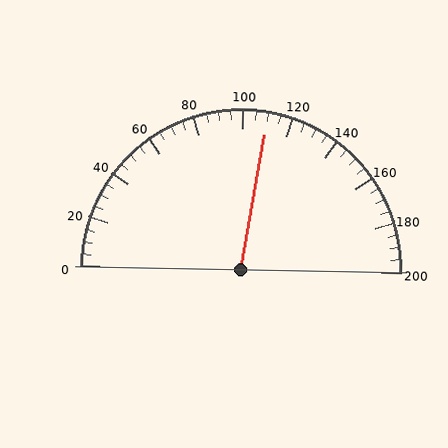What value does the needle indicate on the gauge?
The needle indicates approximately 110.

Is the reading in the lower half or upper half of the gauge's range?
The reading is in the upper half of the range (0 to 200).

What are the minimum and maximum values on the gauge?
The gauge ranges from 0 to 200.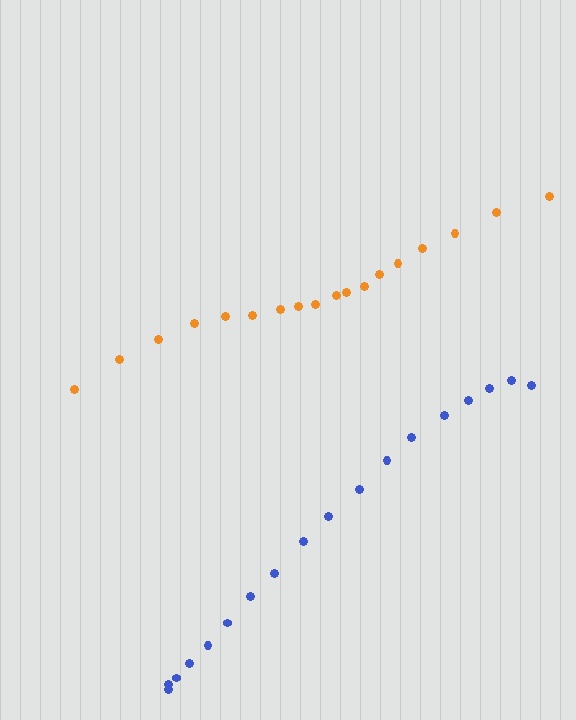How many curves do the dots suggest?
There are 2 distinct paths.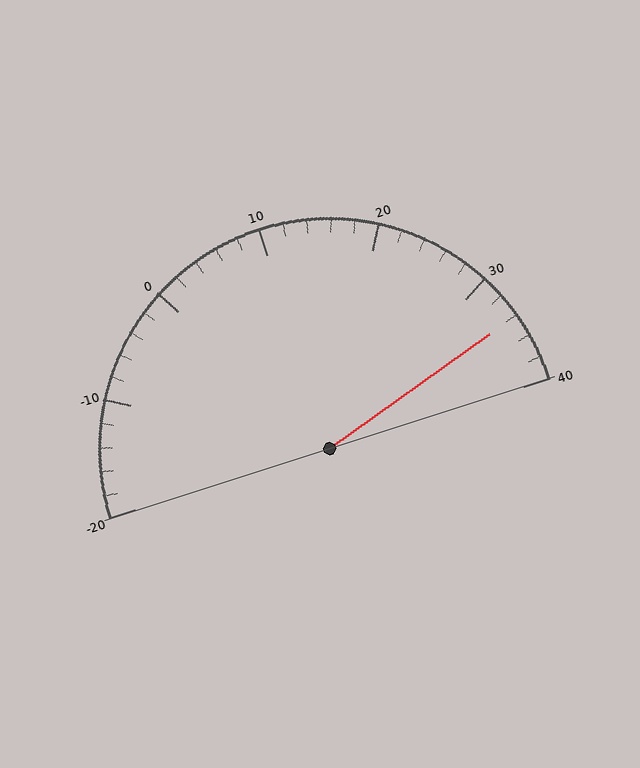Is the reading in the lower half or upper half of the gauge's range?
The reading is in the upper half of the range (-20 to 40).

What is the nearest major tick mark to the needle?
The nearest major tick mark is 30.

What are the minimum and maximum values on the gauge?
The gauge ranges from -20 to 40.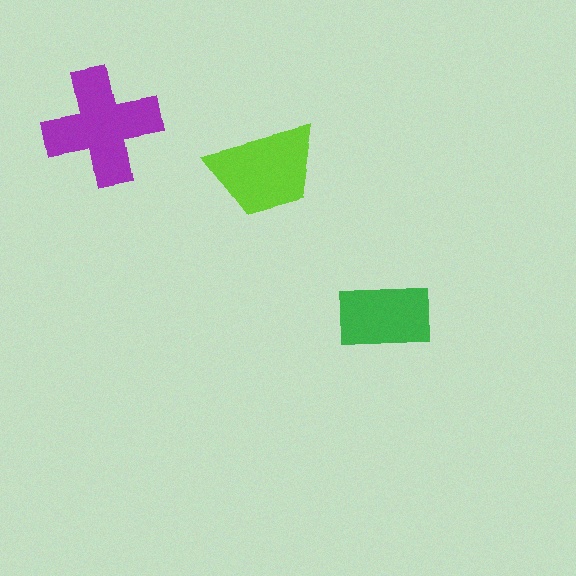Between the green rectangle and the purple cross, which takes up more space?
The purple cross.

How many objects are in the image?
There are 3 objects in the image.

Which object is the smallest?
The green rectangle.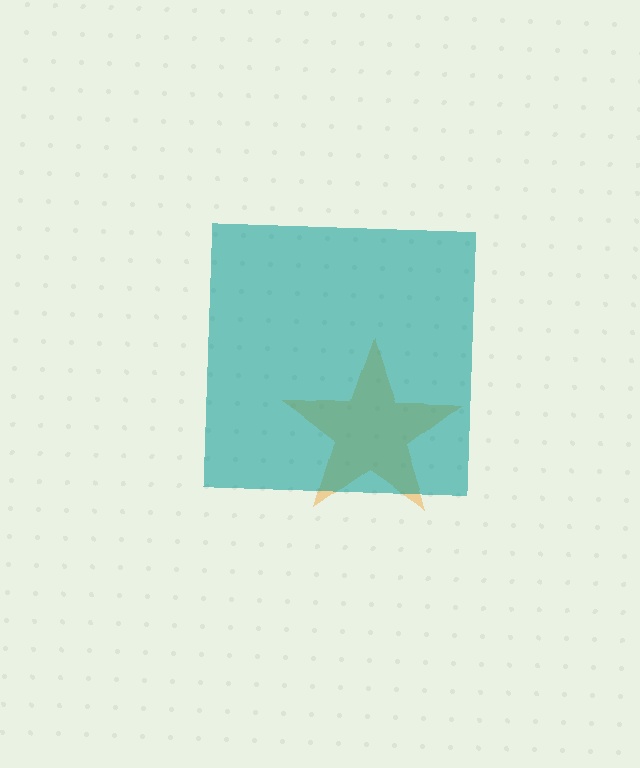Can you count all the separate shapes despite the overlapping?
Yes, there are 2 separate shapes.